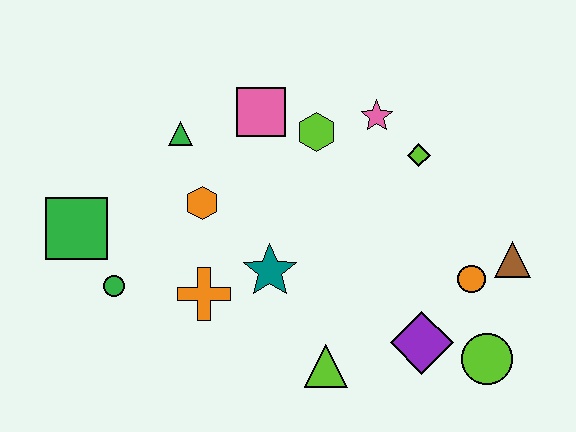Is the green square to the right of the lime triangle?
No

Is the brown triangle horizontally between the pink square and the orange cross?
No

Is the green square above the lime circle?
Yes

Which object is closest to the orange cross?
The teal star is closest to the orange cross.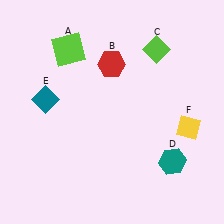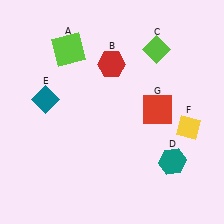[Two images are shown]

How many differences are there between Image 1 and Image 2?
There is 1 difference between the two images.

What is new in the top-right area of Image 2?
A red square (G) was added in the top-right area of Image 2.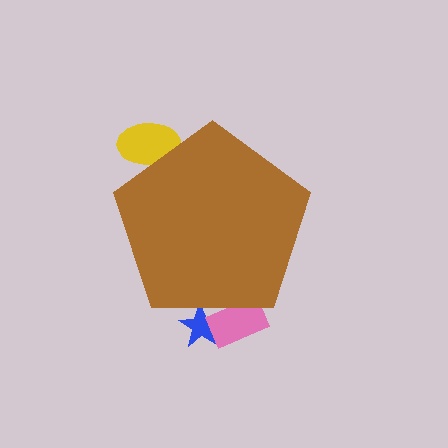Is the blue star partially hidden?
Yes, the blue star is partially hidden behind the brown pentagon.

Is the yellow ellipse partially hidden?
Yes, the yellow ellipse is partially hidden behind the brown pentagon.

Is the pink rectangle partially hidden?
Yes, the pink rectangle is partially hidden behind the brown pentagon.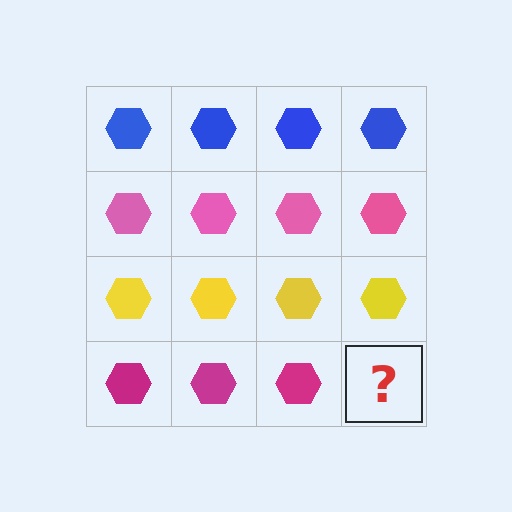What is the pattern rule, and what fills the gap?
The rule is that each row has a consistent color. The gap should be filled with a magenta hexagon.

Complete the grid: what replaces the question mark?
The question mark should be replaced with a magenta hexagon.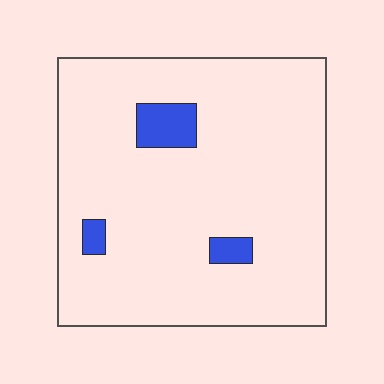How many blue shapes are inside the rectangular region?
3.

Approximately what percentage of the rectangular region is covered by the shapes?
Approximately 5%.